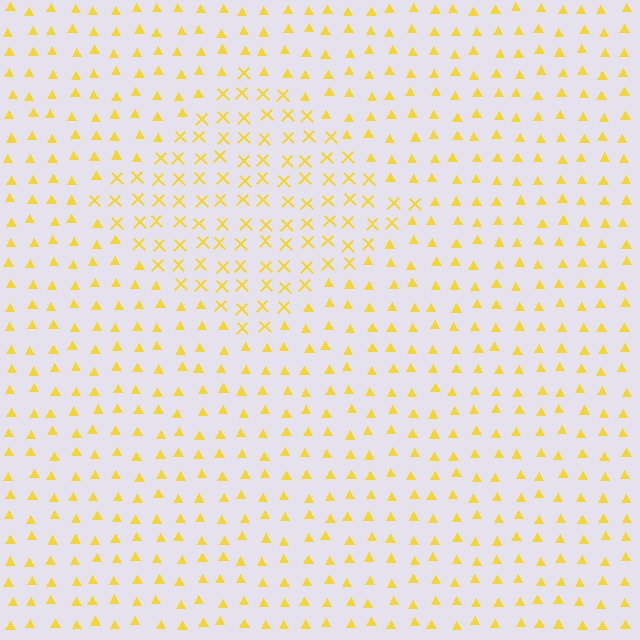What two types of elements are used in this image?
The image uses X marks inside the diamond region and triangles outside it.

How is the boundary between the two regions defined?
The boundary is defined by a change in element shape: X marks inside vs. triangles outside. All elements share the same color and spacing.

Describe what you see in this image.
The image is filled with small yellow elements arranged in a uniform grid. A diamond-shaped region contains X marks, while the surrounding area contains triangles. The boundary is defined purely by the change in element shape.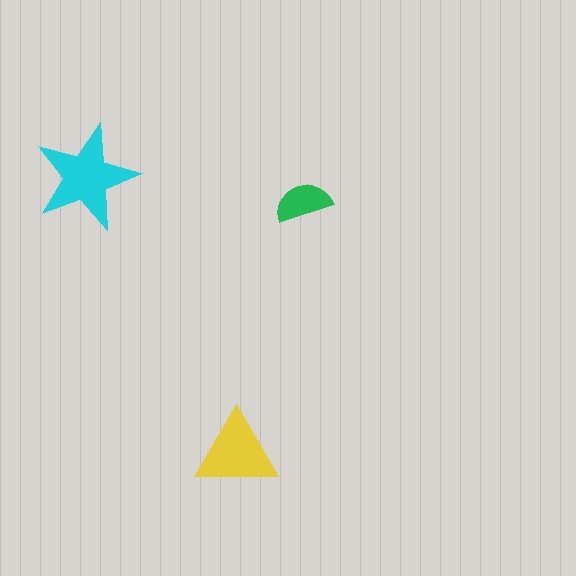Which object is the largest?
The cyan star.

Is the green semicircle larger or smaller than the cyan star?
Smaller.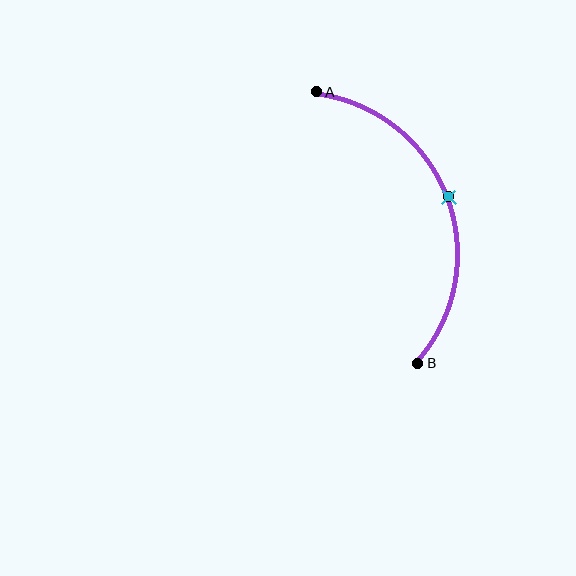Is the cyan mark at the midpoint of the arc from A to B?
Yes. The cyan mark lies on the arc at equal arc-length from both A and B — it is the arc midpoint.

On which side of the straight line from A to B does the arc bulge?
The arc bulges to the right of the straight line connecting A and B.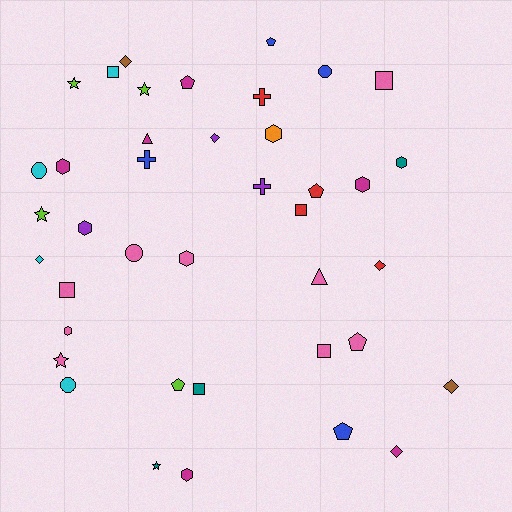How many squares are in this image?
There are 6 squares.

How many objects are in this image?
There are 40 objects.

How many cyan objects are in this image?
There are 4 cyan objects.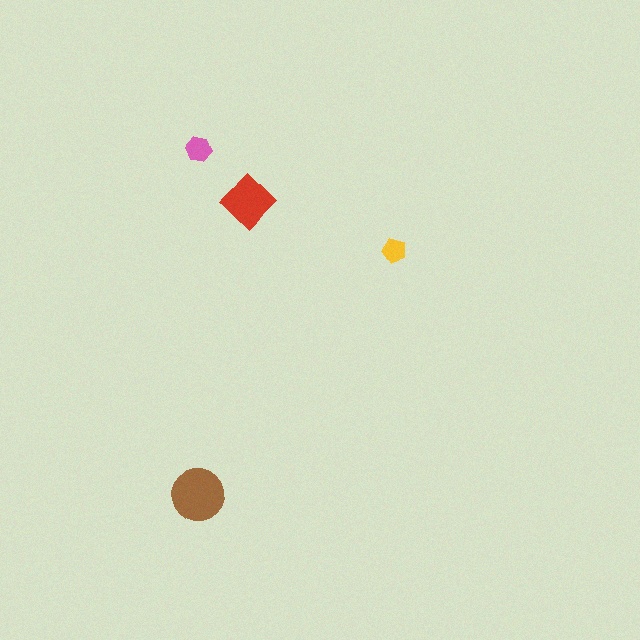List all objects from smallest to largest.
The yellow pentagon, the pink hexagon, the red diamond, the brown circle.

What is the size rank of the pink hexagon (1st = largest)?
3rd.